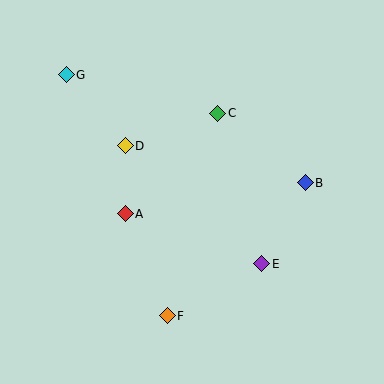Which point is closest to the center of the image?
Point A at (125, 214) is closest to the center.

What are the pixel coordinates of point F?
Point F is at (167, 316).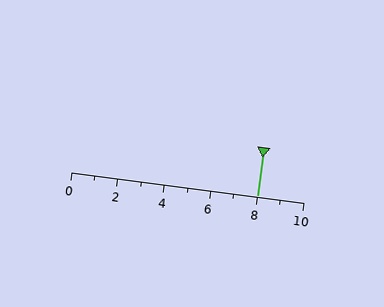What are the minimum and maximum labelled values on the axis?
The axis runs from 0 to 10.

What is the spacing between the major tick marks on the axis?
The major ticks are spaced 2 apart.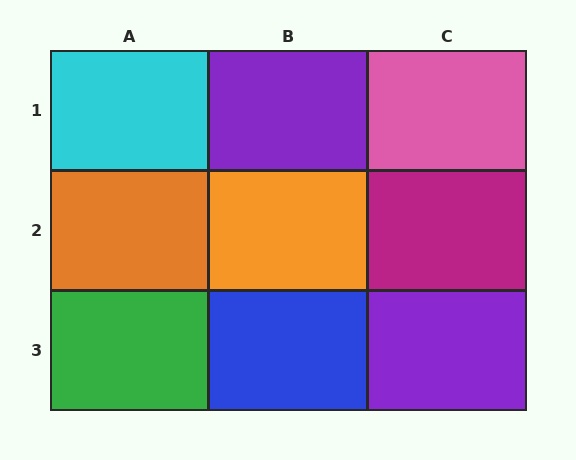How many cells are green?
1 cell is green.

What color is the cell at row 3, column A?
Green.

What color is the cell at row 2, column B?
Orange.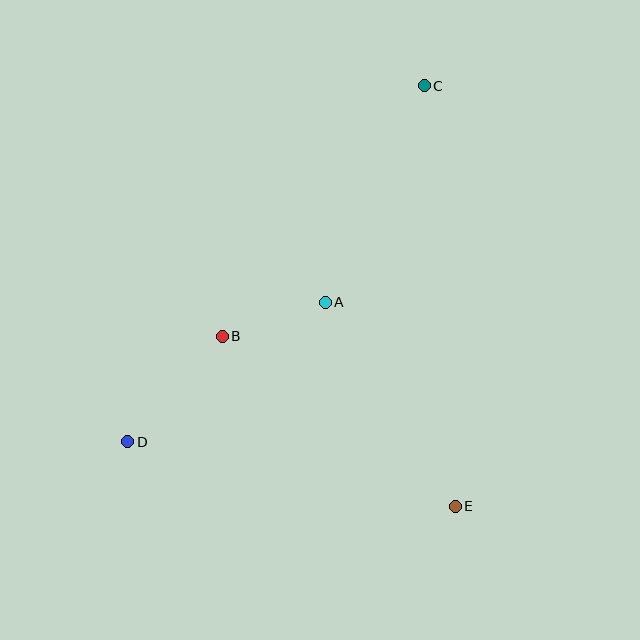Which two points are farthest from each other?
Points C and D are farthest from each other.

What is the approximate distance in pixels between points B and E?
The distance between B and E is approximately 288 pixels.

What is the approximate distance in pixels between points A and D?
The distance between A and D is approximately 242 pixels.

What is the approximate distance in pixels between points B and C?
The distance between B and C is approximately 322 pixels.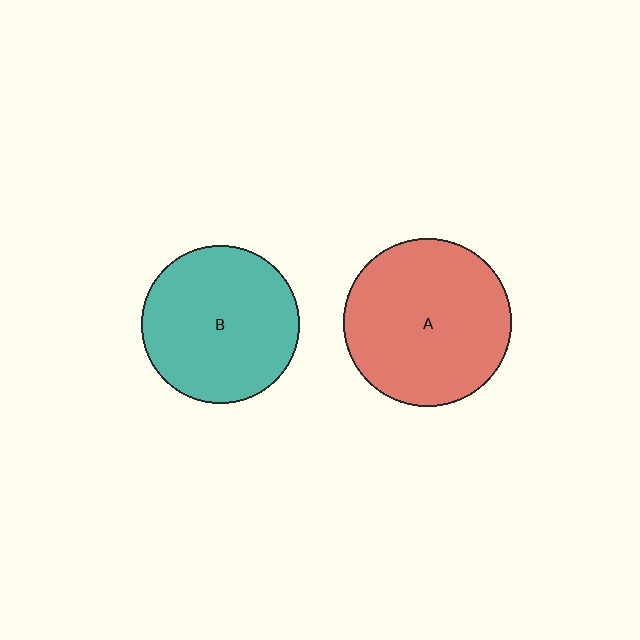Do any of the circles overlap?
No, none of the circles overlap.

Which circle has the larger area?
Circle A (red).